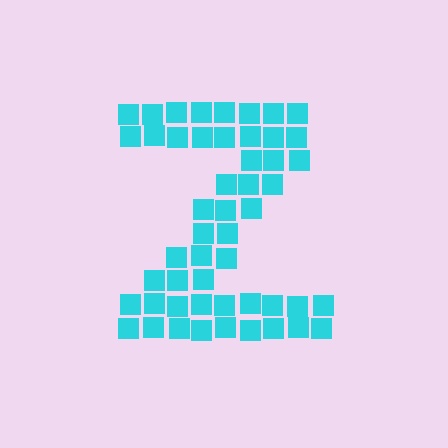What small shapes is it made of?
It is made of small squares.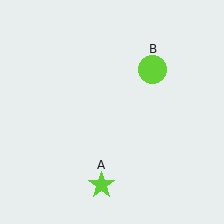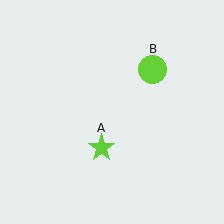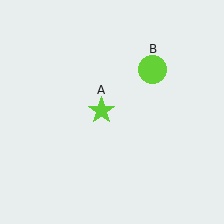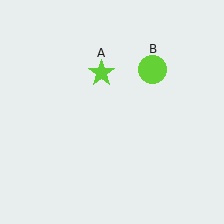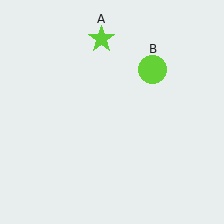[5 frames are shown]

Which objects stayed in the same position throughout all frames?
Lime circle (object B) remained stationary.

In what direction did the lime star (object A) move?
The lime star (object A) moved up.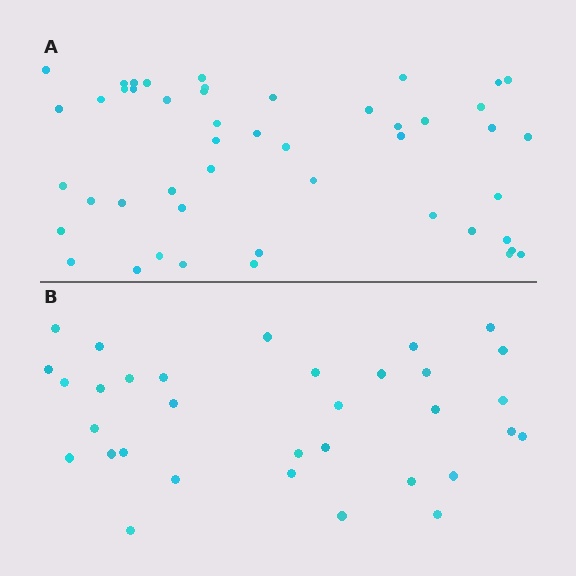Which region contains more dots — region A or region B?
Region A (the top region) has more dots.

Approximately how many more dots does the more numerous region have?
Region A has approximately 15 more dots than region B.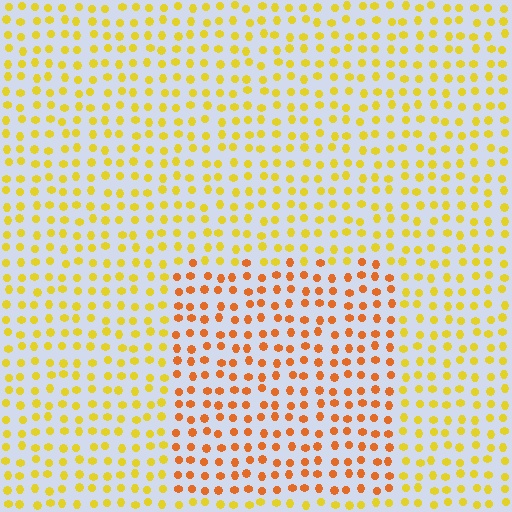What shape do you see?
I see a rectangle.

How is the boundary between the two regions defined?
The boundary is defined purely by a slight shift in hue (about 33 degrees). Spacing, size, and orientation are identical on both sides.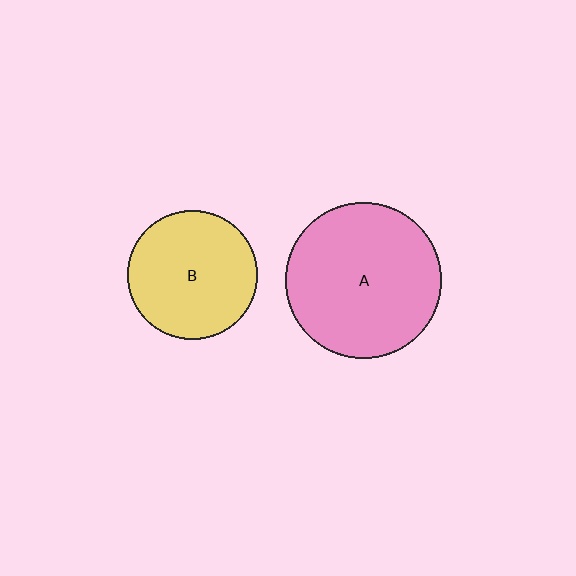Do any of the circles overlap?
No, none of the circles overlap.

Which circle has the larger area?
Circle A (pink).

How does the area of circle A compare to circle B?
Approximately 1.4 times.